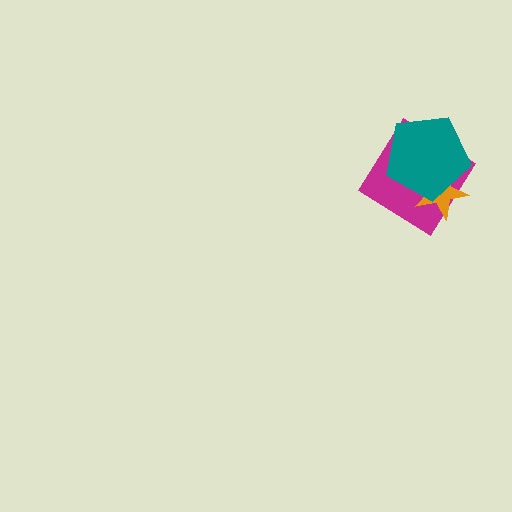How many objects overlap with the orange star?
2 objects overlap with the orange star.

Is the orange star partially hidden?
Yes, it is partially covered by another shape.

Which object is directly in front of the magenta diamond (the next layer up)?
The orange star is directly in front of the magenta diamond.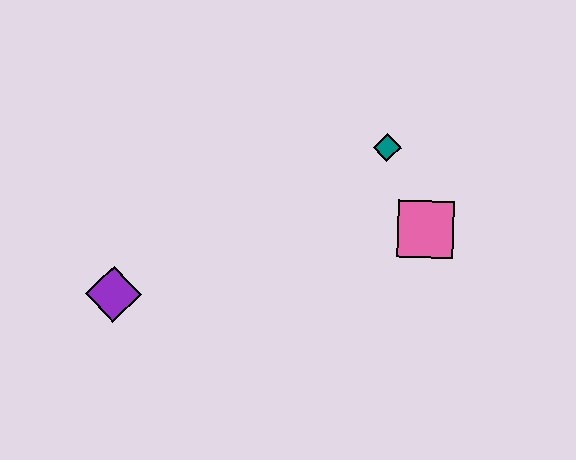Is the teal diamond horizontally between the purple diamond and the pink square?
Yes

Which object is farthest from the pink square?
The purple diamond is farthest from the pink square.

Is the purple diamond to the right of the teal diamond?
No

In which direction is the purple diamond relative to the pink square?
The purple diamond is to the left of the pink square.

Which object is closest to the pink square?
The teal diamond is closest to the pink square.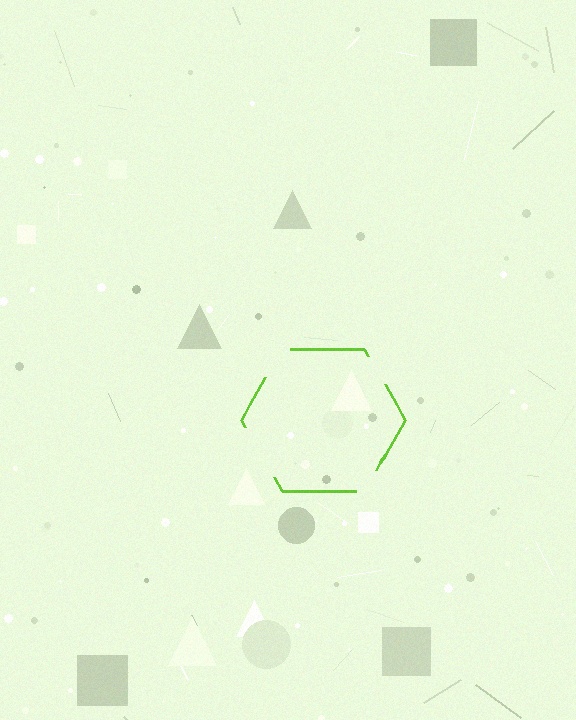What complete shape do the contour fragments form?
The contour fragments form a hexagon.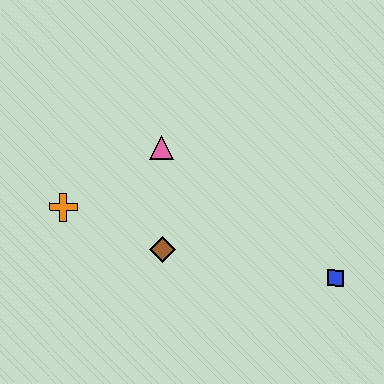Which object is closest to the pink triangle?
The brown diamond is closest to the pink triangle.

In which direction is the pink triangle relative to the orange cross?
The pink triangle is to the right of the orange cross.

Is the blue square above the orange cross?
No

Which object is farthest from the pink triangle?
The blue square is farthest from the pink triangle.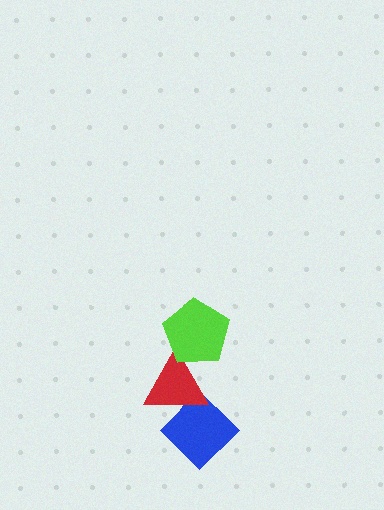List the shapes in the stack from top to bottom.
From top to bottom: the lime pentagon, the red triangle, the blue diamond.